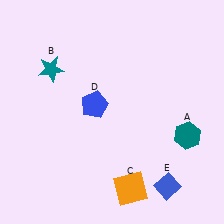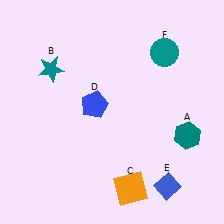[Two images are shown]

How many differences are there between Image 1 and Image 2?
There is 1 difference between the two images.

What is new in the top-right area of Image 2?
A teal circle (F) was added in the top-right area of Image 2.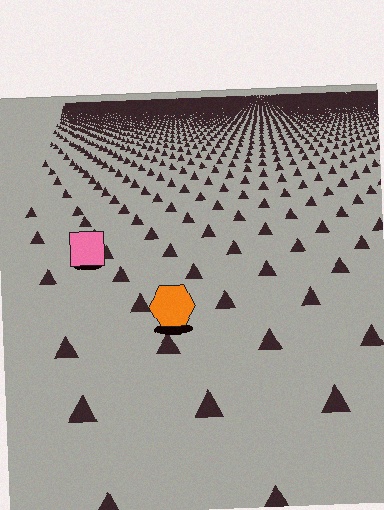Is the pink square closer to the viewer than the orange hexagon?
No. The orange hexagon is closer — you can tell from the texture gradient: the ground texture is coarser near it.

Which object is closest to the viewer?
The orange hexagon is closest. The texture marks near it are larger and more spread out.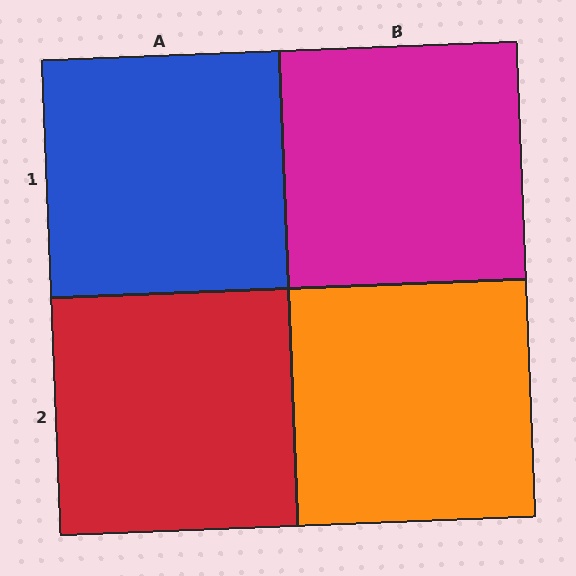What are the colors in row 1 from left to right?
Blue, magenta.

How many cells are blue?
1 cell is blue.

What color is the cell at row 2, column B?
Orange.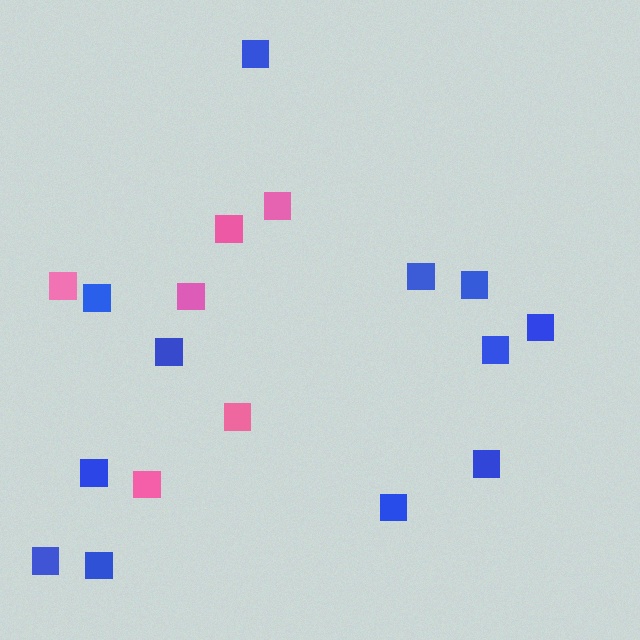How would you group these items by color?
There are 2 groups: one group of pink squares (6) and one group of blue squares (12).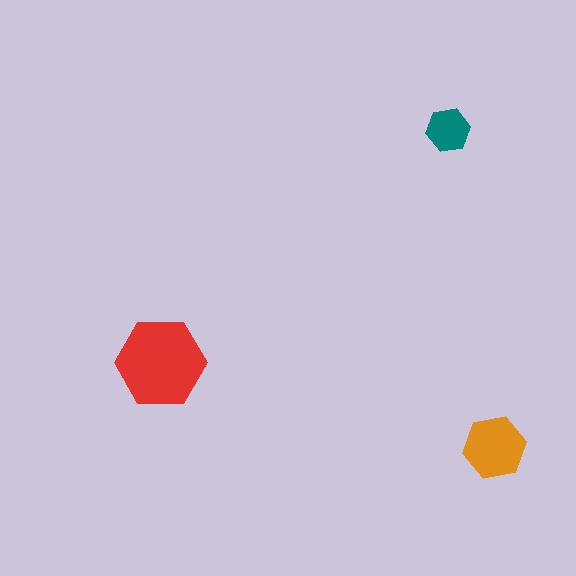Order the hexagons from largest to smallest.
the red one, the orange one, the teal one.